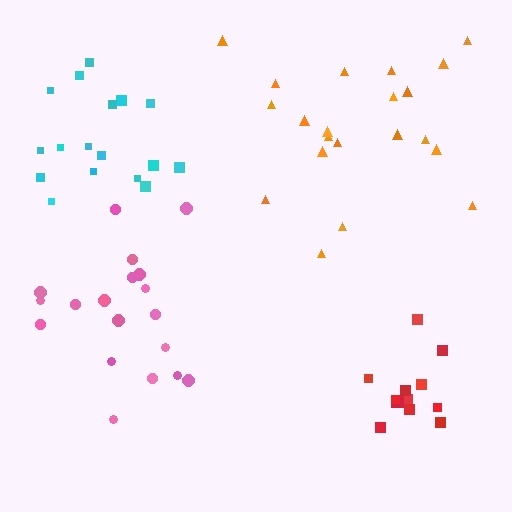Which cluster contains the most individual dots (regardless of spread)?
Orange (21).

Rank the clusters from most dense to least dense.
red, cyan, pink, orange.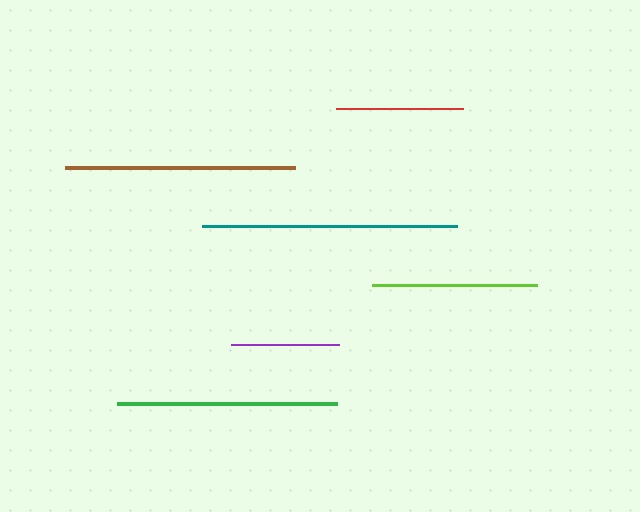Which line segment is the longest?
The teal line is the longest at approximately 255 pixels.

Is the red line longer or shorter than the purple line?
The red line is longer than the purple line.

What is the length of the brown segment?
The brown segment is approximately 230 pixels long.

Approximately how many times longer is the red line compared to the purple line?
The red line is approximately 1.2 times the length of the purple line.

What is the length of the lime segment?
The lime segment is approximately 166 pixels long.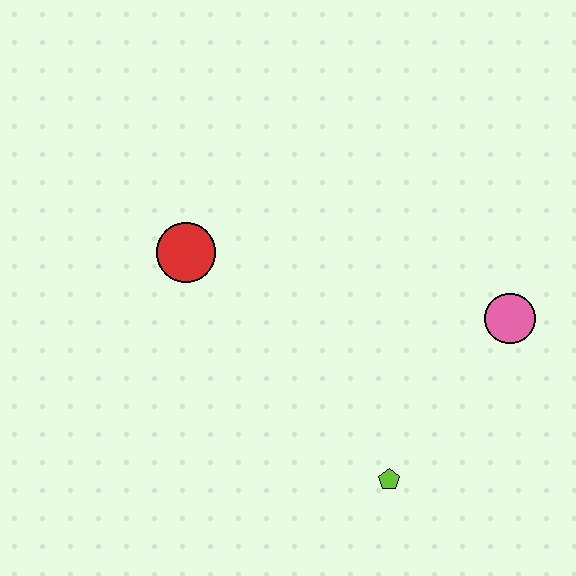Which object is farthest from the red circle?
The pink circle is farthest from the red circle.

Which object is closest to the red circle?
The lime pentagon is closest to the red circle.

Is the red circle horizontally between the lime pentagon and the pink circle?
No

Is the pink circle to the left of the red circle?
No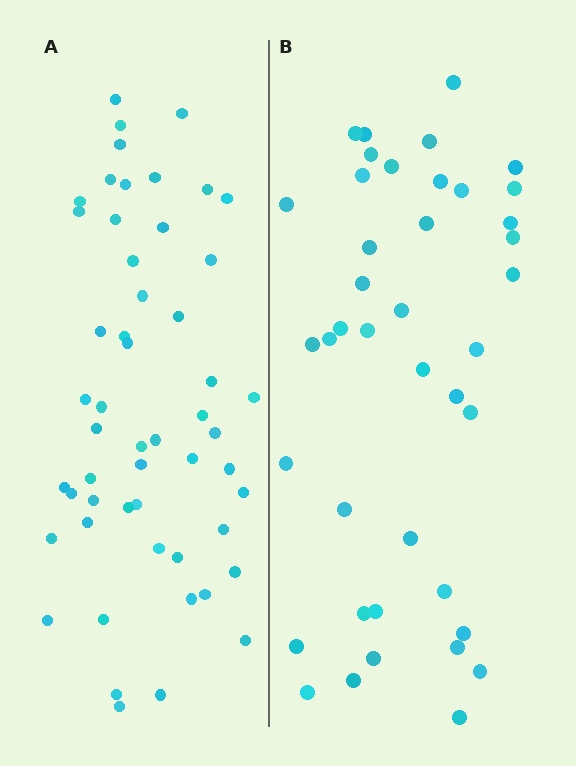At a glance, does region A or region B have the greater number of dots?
Region A (the left region) has more dots.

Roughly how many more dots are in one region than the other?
Region A has roughly 12 or so more dots than region B.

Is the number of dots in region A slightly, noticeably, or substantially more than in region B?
Region A has noticeably more, but not dramatically so. The ratio is roughly 1.3 to 1.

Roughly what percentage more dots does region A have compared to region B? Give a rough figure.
About 30% more.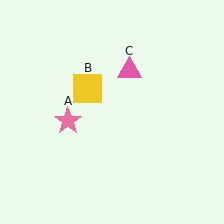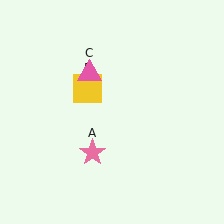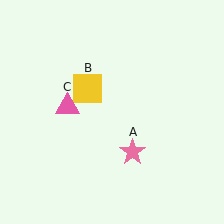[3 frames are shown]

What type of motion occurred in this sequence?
The pink star (object A), pink triangle (object C) rotated counterclockwise around the center of the scene.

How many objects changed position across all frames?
2 objects changed position: pink star (object A), pink triangle (object C).